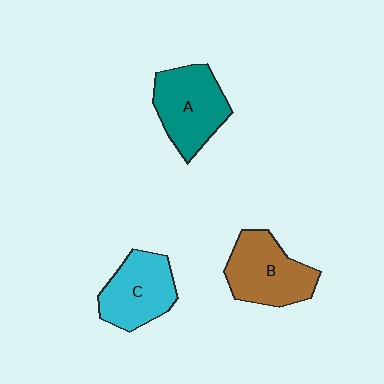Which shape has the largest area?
Shape A (teal).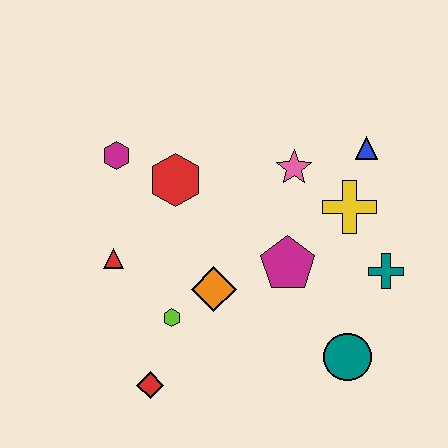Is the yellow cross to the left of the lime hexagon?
No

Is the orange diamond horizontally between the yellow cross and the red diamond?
Yes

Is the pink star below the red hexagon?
No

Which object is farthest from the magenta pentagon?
The magenta hexagon is farthest from the magenta pentagon.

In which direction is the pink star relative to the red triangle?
The pink star is to the right of the red triangle.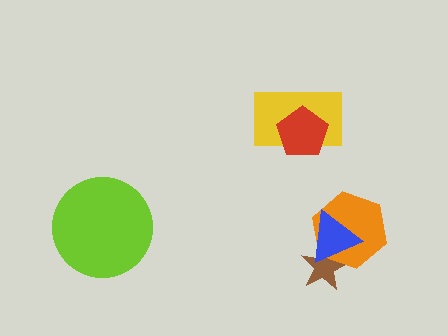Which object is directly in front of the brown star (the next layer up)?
The orange hexagon is directly in front of the brown star.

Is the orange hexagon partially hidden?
Yes, it is partially covered by another shape.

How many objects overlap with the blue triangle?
2 objects overlap with the blue triangle.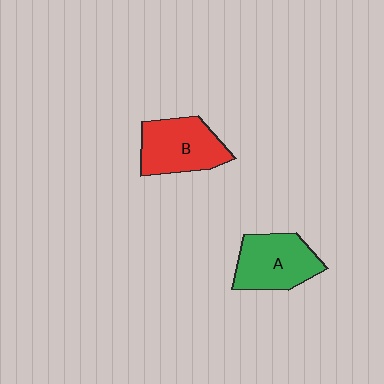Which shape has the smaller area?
Shape A (green).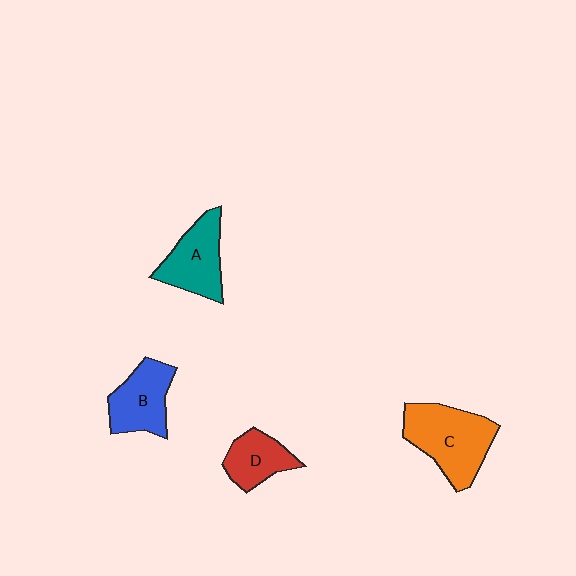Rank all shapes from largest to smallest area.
From largest to smallest: C (orange), A (teal), B (blue), D (red).